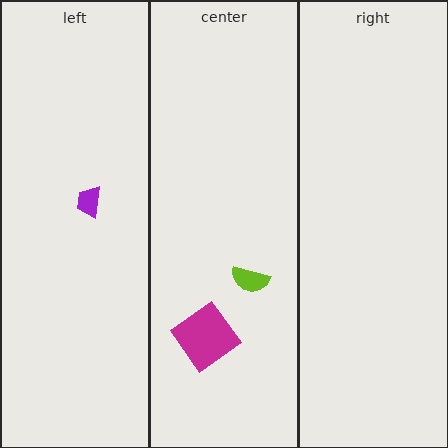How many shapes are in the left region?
1.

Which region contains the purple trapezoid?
The left region.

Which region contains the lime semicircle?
The center region.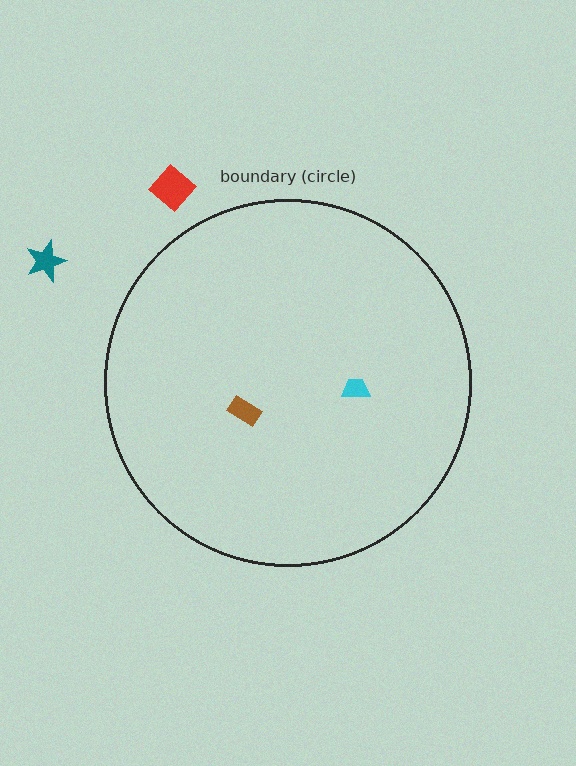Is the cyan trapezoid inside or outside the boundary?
Inside.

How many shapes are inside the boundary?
2 inside, 2 outside.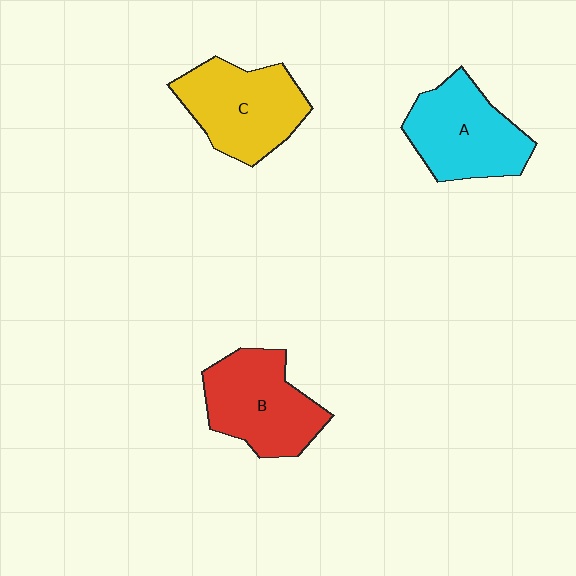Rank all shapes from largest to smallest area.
From largest to smallest: C (yellow), B (red), A (cyan).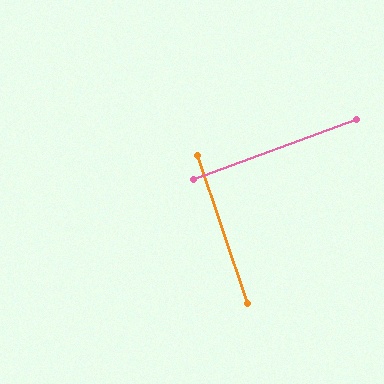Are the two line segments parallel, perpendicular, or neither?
Perpendicular — they meet at approximately 88°.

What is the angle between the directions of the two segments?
Approximately 88 degrees.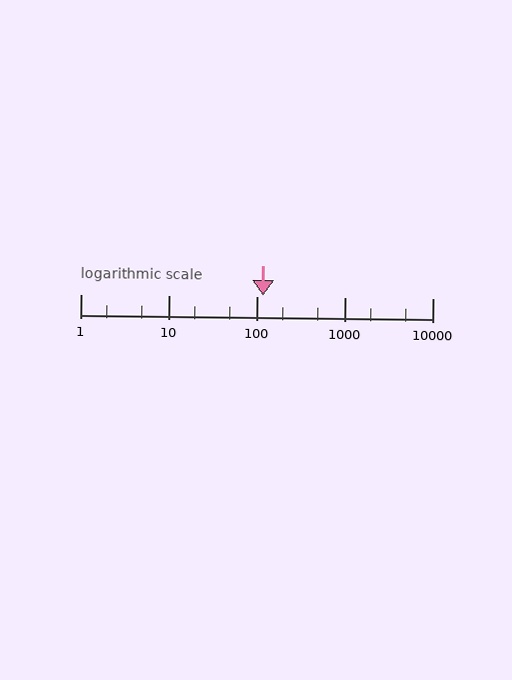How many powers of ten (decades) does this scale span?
The scale spans 4 decades, from 1 to 10000.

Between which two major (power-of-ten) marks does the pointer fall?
The pointer is between 100 and 1000.